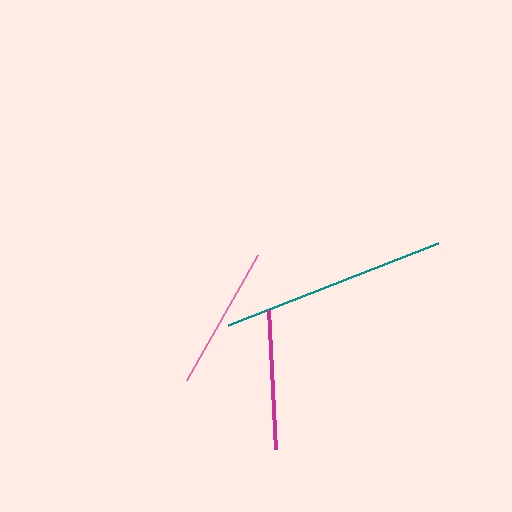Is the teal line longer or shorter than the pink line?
The teal line is longer than the pink line.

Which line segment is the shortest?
The magenta line is the shortest at approximately 139 pixels.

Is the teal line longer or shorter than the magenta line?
The teal line is longer than the magenta line.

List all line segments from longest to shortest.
From longest to shortest: teal, pink, magenta.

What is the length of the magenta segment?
The magenta segment is approximately 139 pixels long.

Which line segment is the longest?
The teal line is the longest at approximately 225 pixels.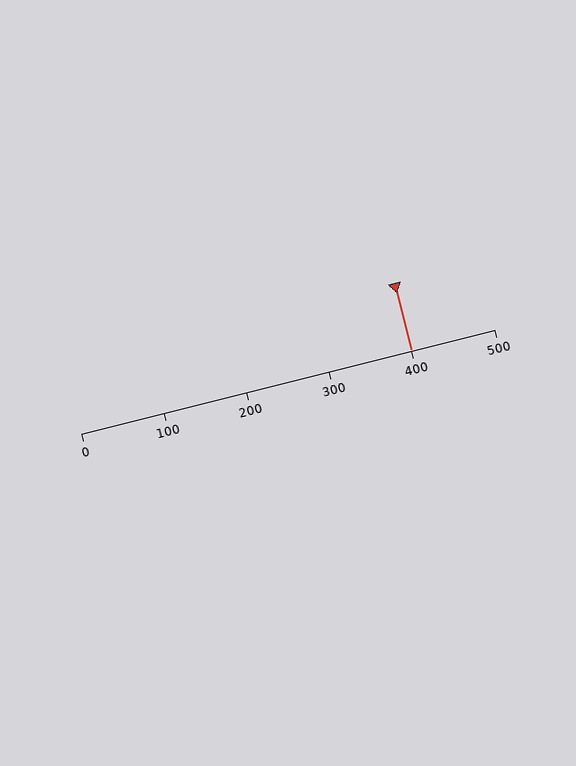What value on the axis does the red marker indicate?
The marker indicates approximately 400.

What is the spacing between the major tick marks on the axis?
The major ticks are spaced 100 apart.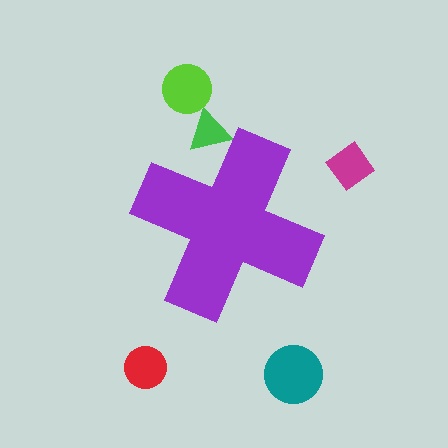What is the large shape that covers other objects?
A purple cross.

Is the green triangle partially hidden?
Yes, the green triangle is partially hidden behind the purple cross.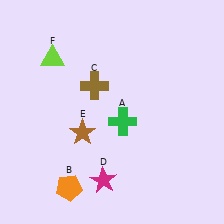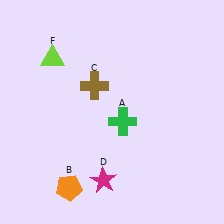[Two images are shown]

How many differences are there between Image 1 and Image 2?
There is 1 difference between the two images.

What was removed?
The brown star (E) was removed in Image 2.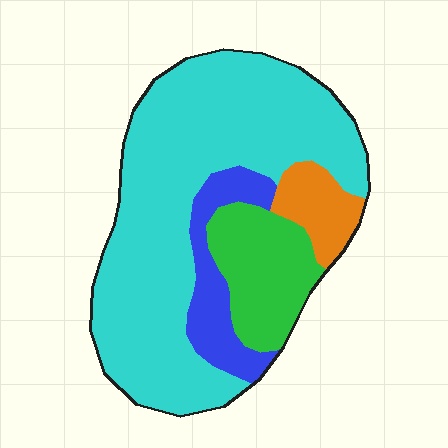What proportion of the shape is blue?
Blue takes up less than a quarter of the shape.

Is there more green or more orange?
Green.